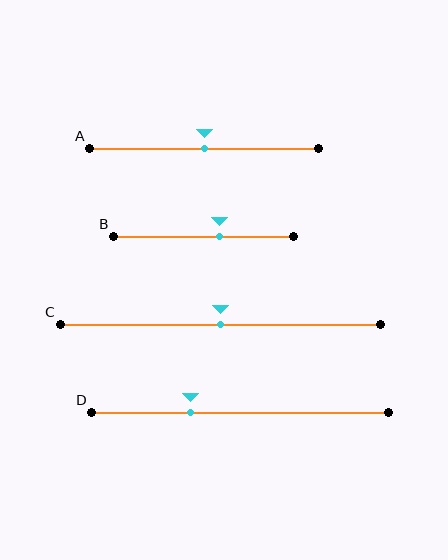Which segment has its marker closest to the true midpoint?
Segment A has its marker closest to the true midpoint.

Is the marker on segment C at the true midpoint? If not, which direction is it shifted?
Yes, the marker on segment C is at the true midpoint.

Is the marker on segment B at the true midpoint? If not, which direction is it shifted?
No, the marker on segment B is shifted to the right by about 9% of the segment length.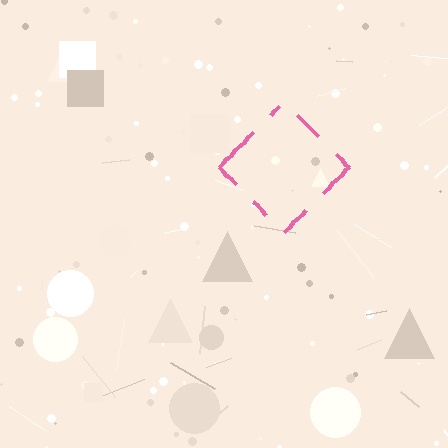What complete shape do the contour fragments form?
The contour fragments form a diamond.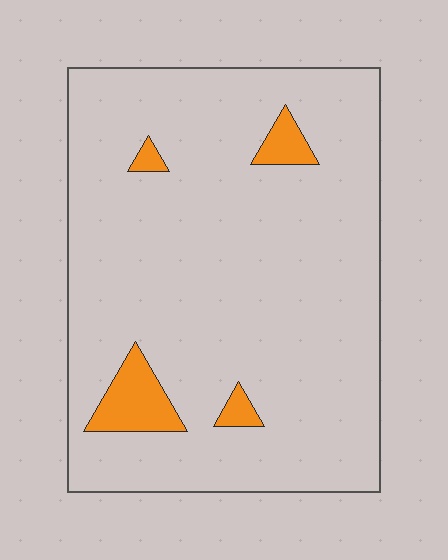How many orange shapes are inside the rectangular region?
4.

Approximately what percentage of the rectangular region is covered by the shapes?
Approximately 5%.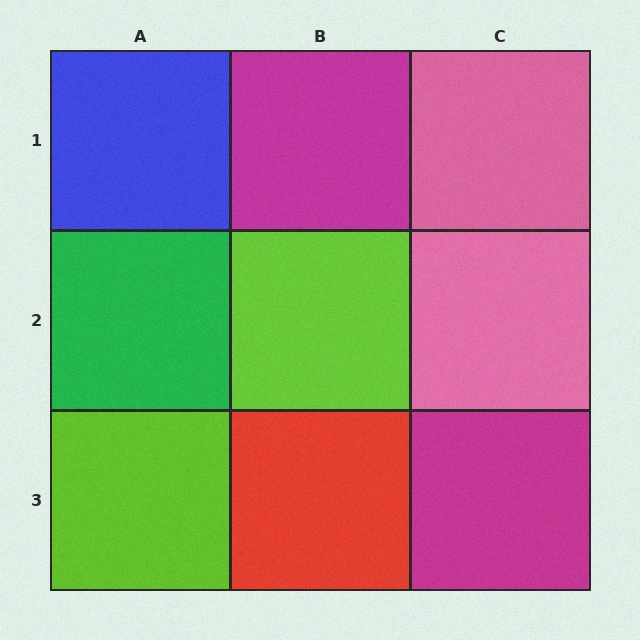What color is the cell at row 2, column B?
Lime.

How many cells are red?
1 cell is red.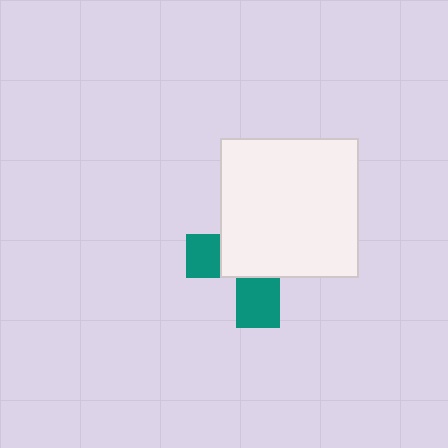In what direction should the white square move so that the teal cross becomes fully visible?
The white square should move up. That is the shortest direction to clear the overlap and leave the teal cross fully visible.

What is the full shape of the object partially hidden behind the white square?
The partially hidden object is a teal cross.